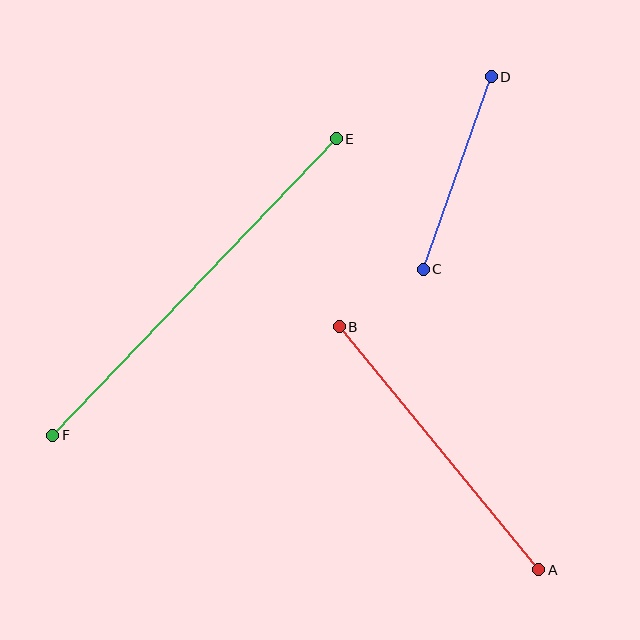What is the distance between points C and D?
The distance is approximately 204 pixels.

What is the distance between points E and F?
The distance is approximately 410 pixels.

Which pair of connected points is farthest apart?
Points E and F are farthest apart.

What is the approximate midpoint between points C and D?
The midpoint is at approximately (457, 173) pixels.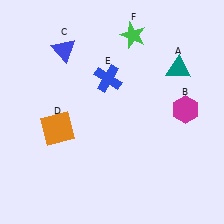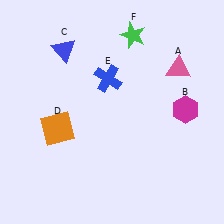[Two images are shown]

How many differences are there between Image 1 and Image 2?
There is 1 difference between the two images.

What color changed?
The triangle (A) changed from teal in Image 1 to pink in Image 2.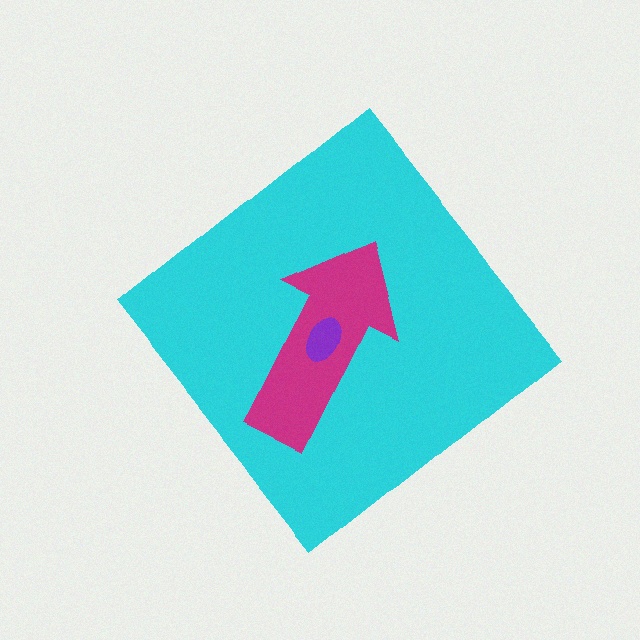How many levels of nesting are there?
3.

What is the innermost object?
The purple ellipse.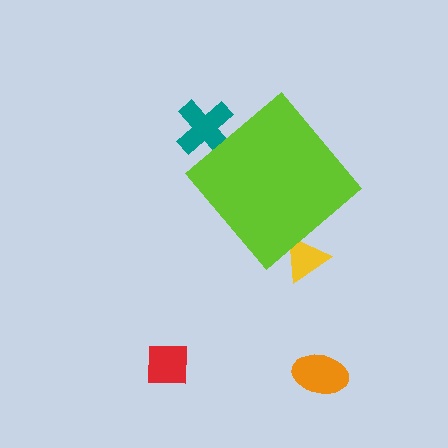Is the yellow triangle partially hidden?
Yes, the yellow triangle is partially hidden behind the lime diamond.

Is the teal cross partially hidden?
Yes, the teal cross is partially hidden behind the lime diamond.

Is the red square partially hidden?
No, the red square is fully visible.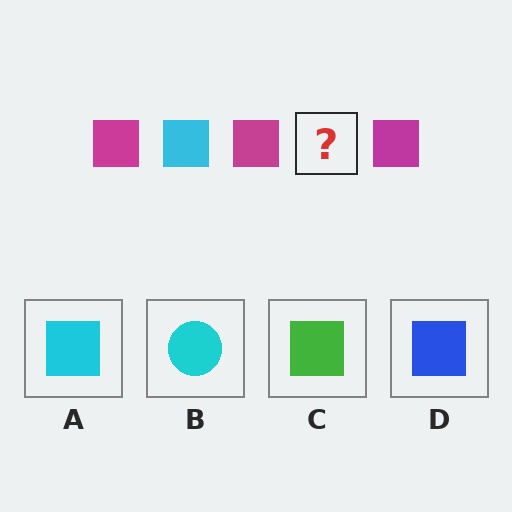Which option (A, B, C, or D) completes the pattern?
A.